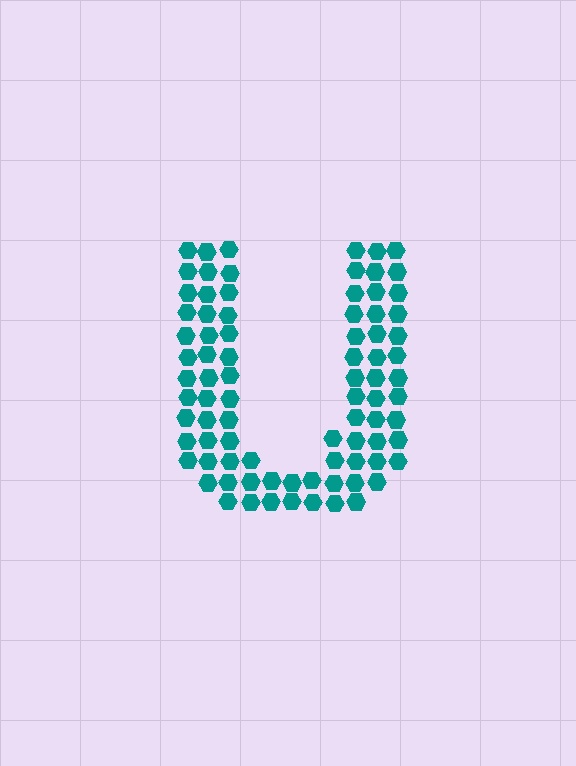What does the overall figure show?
The overall figure shows the letter U.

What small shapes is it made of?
It is made of small hexagons.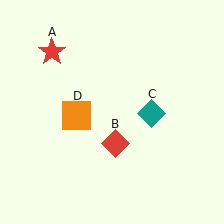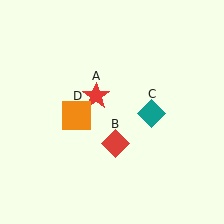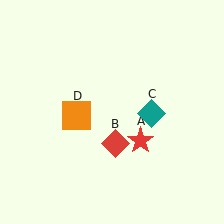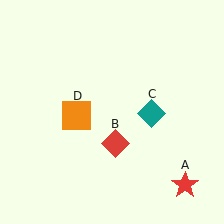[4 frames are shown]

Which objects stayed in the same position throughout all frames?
Red diamond (object B) and teal diamond (object C) and orange square (object D) remained stationary.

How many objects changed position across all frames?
1 object changed position: red star (object A).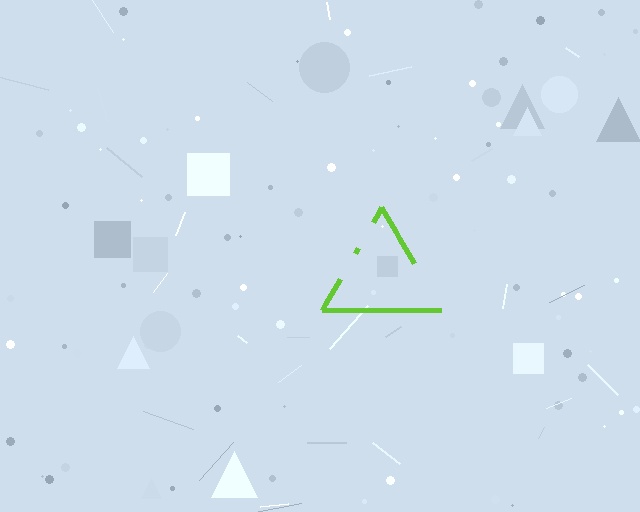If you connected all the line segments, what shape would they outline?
They would outline a triangle.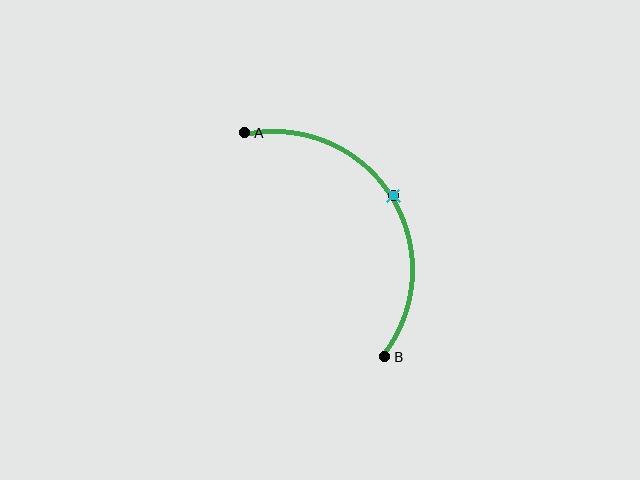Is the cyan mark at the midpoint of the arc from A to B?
Yes. The cyan mark lies on the arc at equal arc-length from both A and B — it is the arc midpoint.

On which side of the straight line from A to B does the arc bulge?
The arc bulges to the right of the straight line connecting A and B.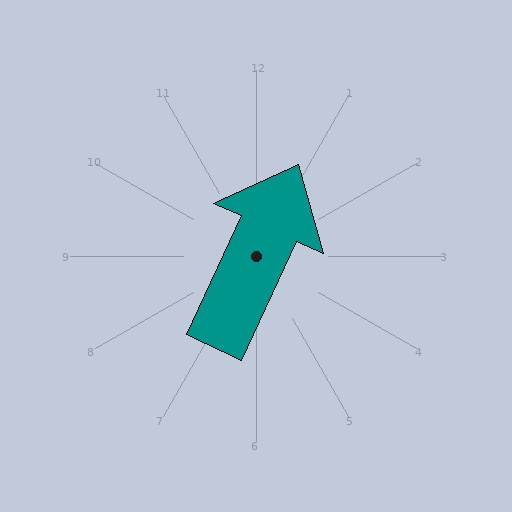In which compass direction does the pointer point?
Northeast.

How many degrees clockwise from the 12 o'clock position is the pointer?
Approximately 25 degrees.